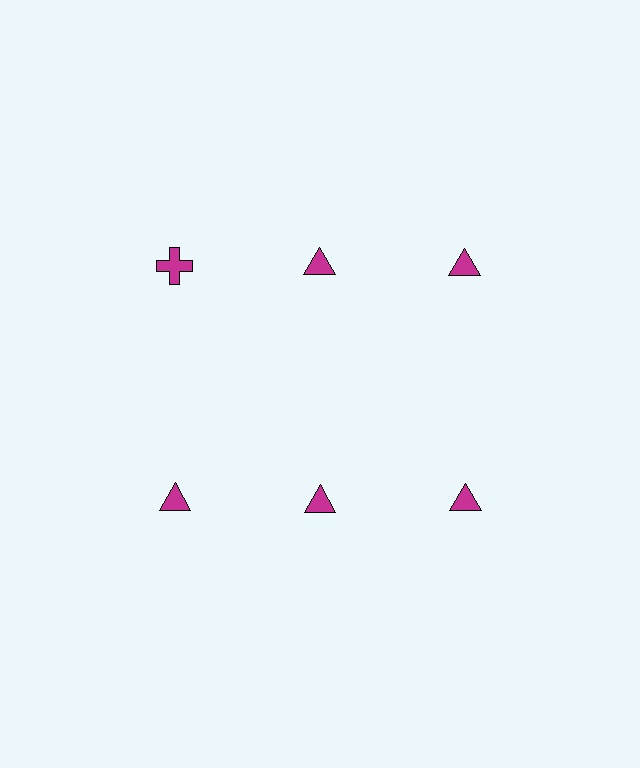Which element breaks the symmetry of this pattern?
The magenta cross in the top row, leftmost column breaks the symmetry. All other shapes are magenta triangles.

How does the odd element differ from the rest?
It has a different shape: cross instead of triangle.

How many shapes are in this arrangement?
There are 6 shapes arranged in a grid pattern.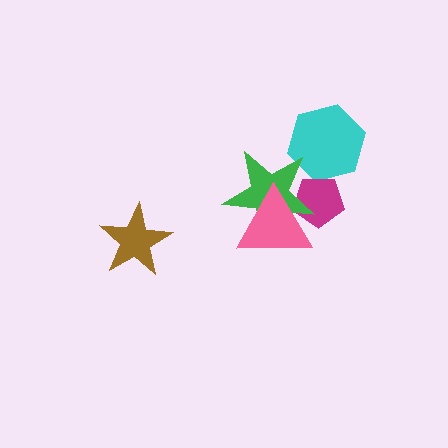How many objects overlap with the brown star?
0 objects overlap with the brown star.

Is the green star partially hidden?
Yes, it is partially covered by another shape.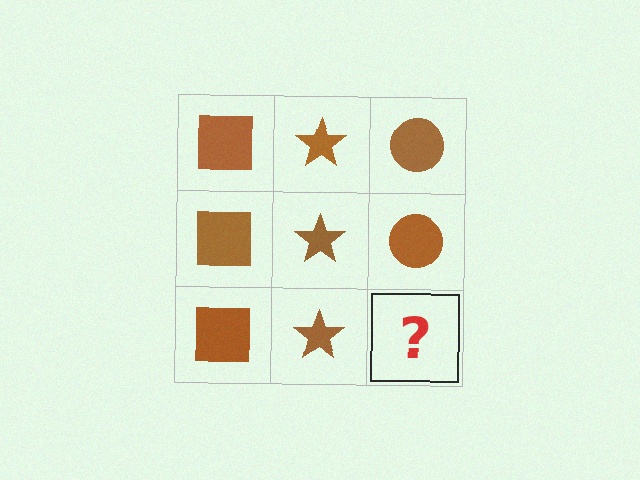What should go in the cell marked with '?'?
The missing cell should contain a brown circle.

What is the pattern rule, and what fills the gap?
The rule is that each column has a consistent shape. The gap should be filled with a brown circle.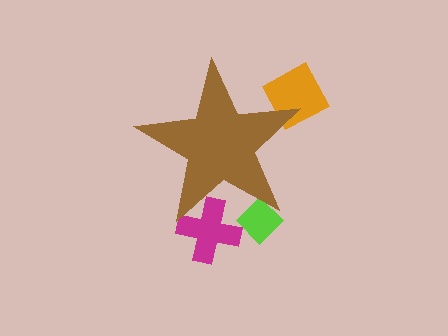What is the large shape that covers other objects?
A brown star.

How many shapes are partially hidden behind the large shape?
3 shapes are partially hidden.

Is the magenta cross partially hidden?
Yes, the magenta cross is partially hidden behind the brown star.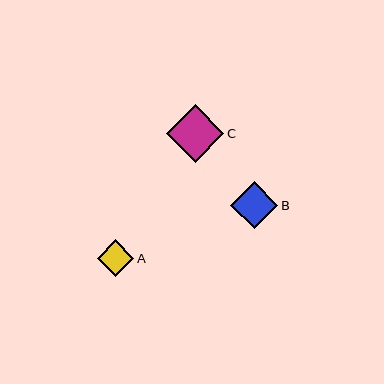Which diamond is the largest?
Diamond C is the largest with a size of approximately 57 pixels.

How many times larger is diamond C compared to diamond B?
Diamond C is approximately 1.2 times the size of diamond B.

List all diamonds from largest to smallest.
From largest to smallest: C, B, A.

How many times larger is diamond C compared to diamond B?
Diamond C is approximately 1.2 times the size of diamond B.